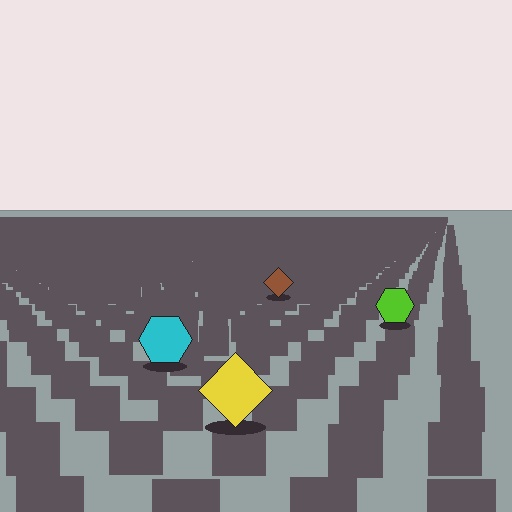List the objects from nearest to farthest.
From nearest to farthest: the yellow diamond, the cyan hexagon, the lime hexagon, the brown diamond.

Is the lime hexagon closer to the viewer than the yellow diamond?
No. The yellow diamond is closer — you can tell from the texture gradient: the ground texture is coarser near it.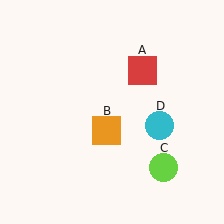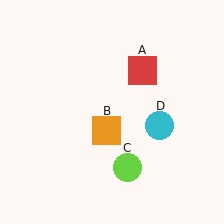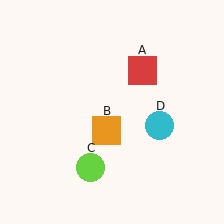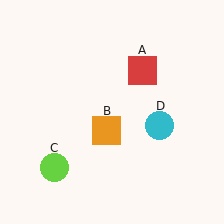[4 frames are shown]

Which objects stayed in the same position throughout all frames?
Red square (object A) and orange square (object B) and cyan circle (object D) remained stationary.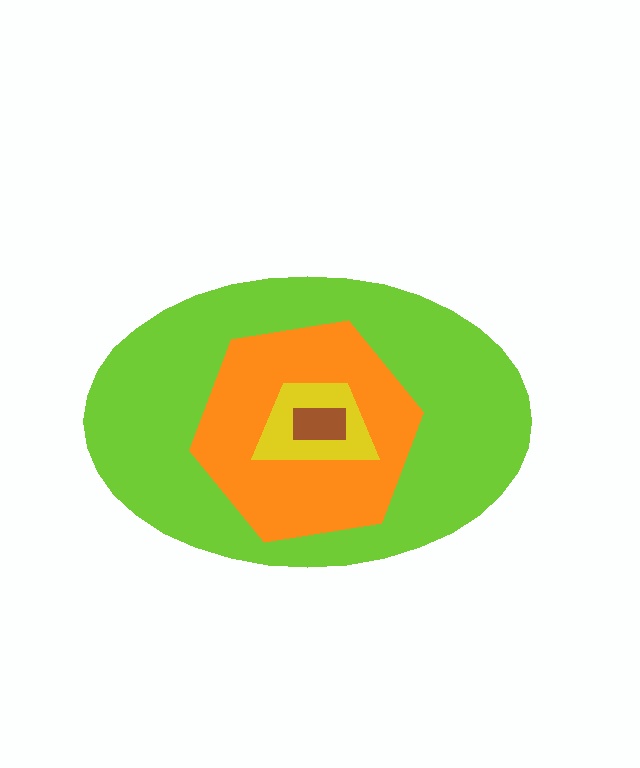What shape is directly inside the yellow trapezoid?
The brown rectangle.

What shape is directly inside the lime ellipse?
The orange hexagon.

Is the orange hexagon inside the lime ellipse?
Yes.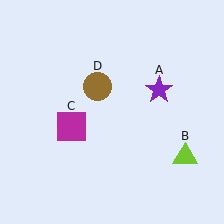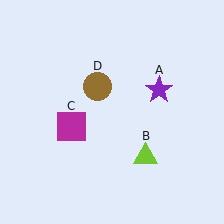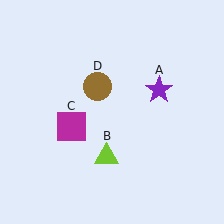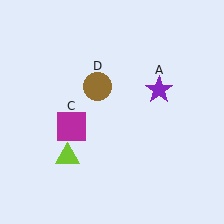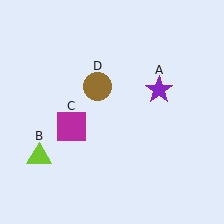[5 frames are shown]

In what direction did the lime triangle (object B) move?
The lime triangle (object B) moved left.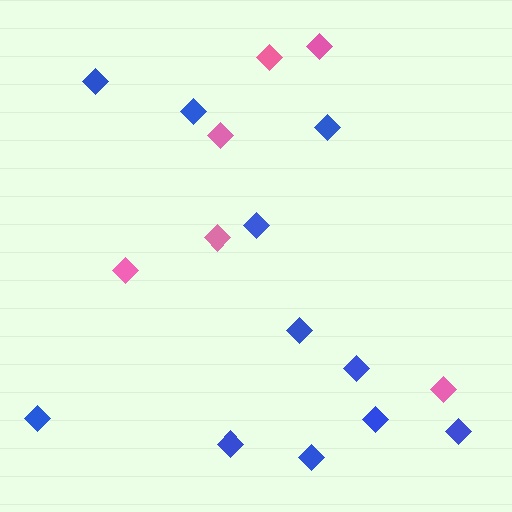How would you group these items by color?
There are 2 groups: one group of pink diamonds (6) and one group of blue diamonds (11).